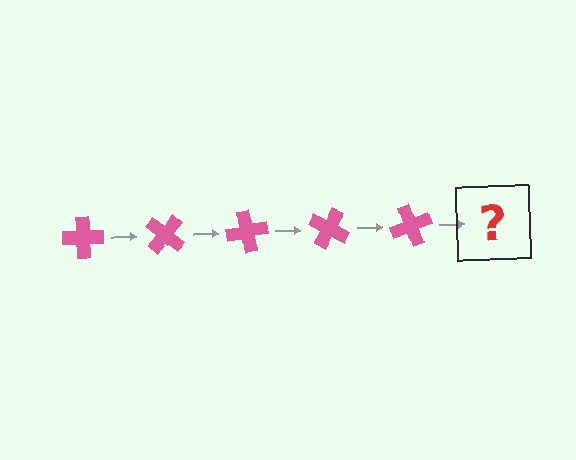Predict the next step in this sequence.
The next step is a pink cross rotated 200 degrees.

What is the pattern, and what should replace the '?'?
The pattern is that the cross rotates 40 degrees each step. The '?' should be a pink cross rotated 200 degrees.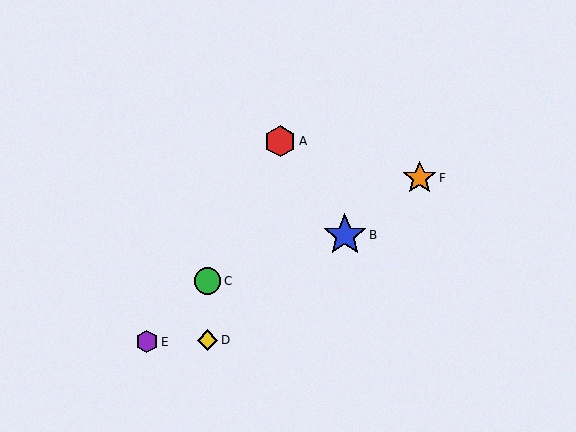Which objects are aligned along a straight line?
Objects B, D, F are aligned along a straight line.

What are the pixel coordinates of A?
Object A is at (280, 141).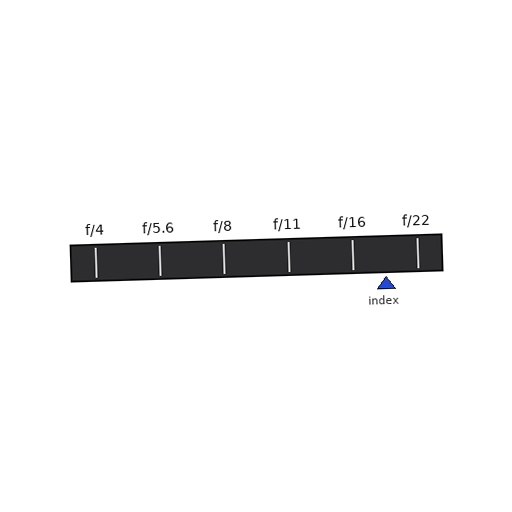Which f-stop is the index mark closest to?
The index mark is closest to f/22.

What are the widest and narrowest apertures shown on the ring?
The widest aperture shown is f/4 and the narrowest is f/22.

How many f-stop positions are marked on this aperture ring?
There are 6 f-stop positions marked.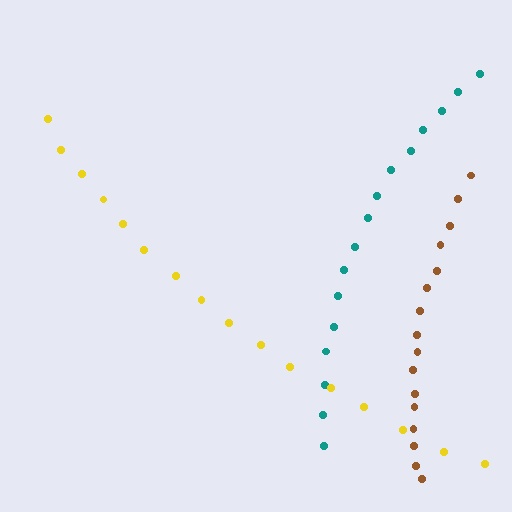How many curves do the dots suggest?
There are 3 distinct paths.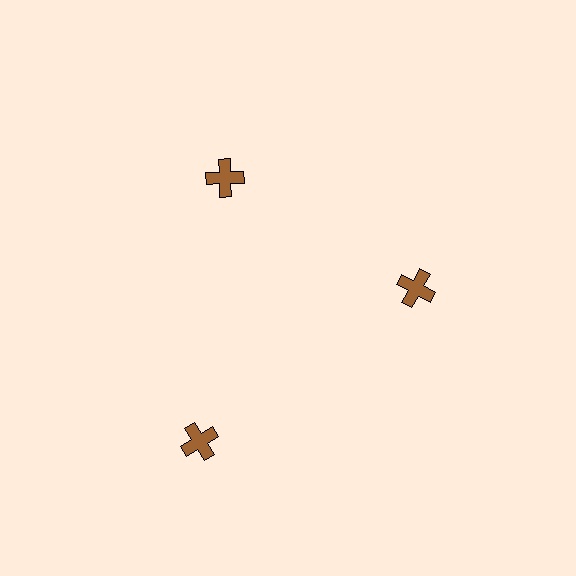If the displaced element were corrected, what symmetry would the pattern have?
It would have 3-fold rotational symmetry — the pattern would map onto itself every 120 degrees.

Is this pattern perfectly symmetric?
No. The 3 brown crosses are arranged in a ring, but one element near the 7 o'clock position is pushed outward from the center, breaking the 3-fold rotational symmetry.